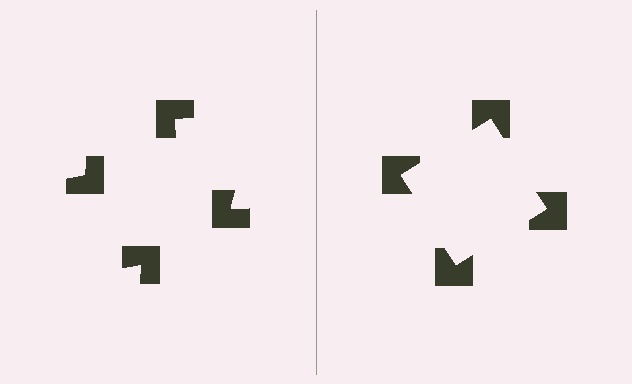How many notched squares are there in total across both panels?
8 — 4 on each side.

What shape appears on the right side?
An illusory square.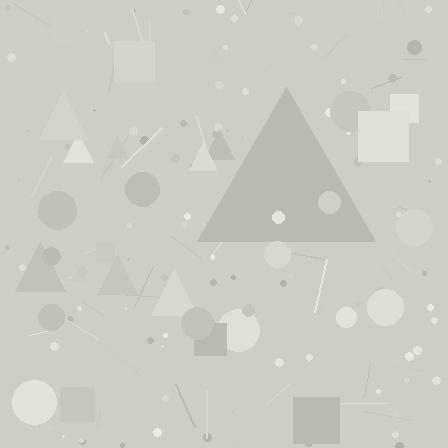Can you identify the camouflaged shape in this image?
The camouflaged shape is a triangle.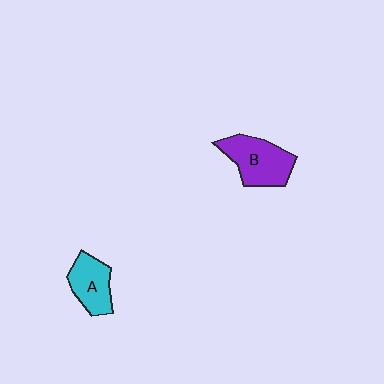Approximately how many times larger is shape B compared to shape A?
Approximately 1.3 times.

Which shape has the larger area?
Shape B (purple).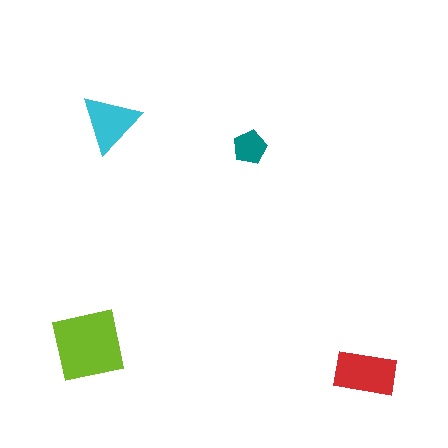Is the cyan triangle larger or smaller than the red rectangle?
Smaller.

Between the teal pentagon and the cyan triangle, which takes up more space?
The cyan triangle.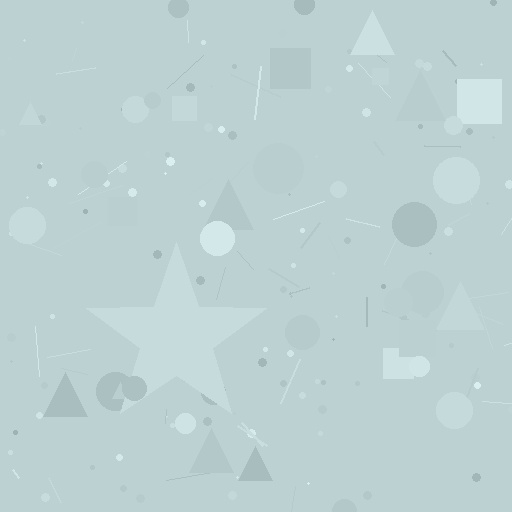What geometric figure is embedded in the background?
A star is embedded in the background.